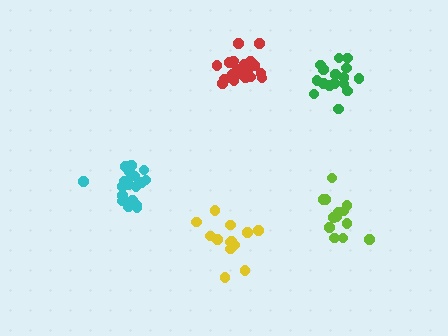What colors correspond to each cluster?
The clusters are colored: cyan, yellow, green, lime, red.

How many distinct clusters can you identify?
There are 5 distinct clusters.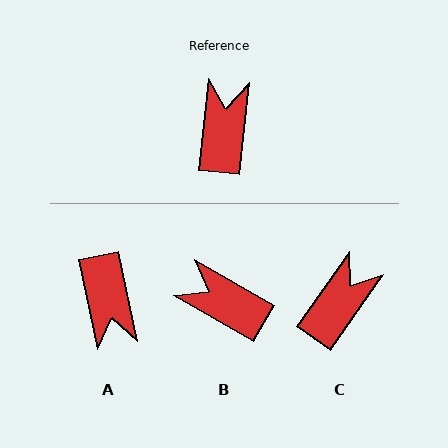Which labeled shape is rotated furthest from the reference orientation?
A, about 162 degrees away.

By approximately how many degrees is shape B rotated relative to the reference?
Approximately 66 degrees counter-clockwise.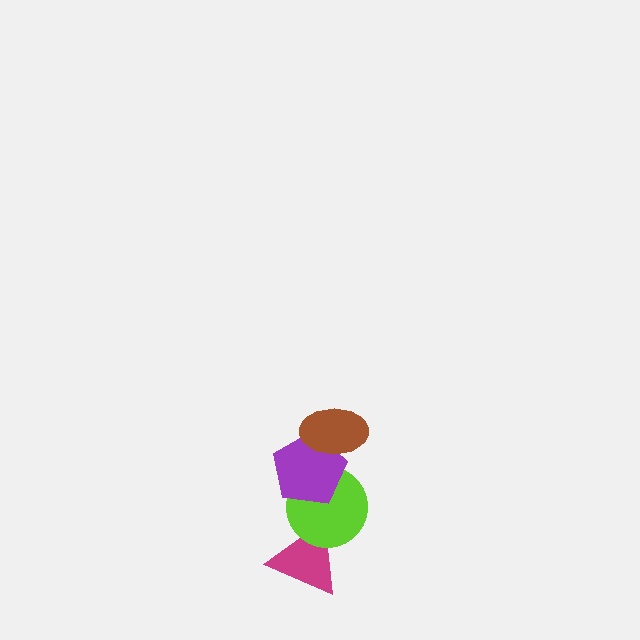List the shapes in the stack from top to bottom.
From top to bottom: the brown ellipse, the purple pentagon, the lime circle, the magenta triangle.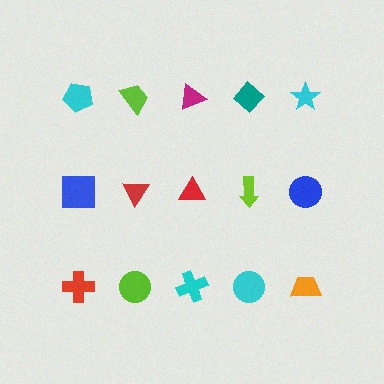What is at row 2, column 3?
A red triangle.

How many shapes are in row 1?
5 shapes.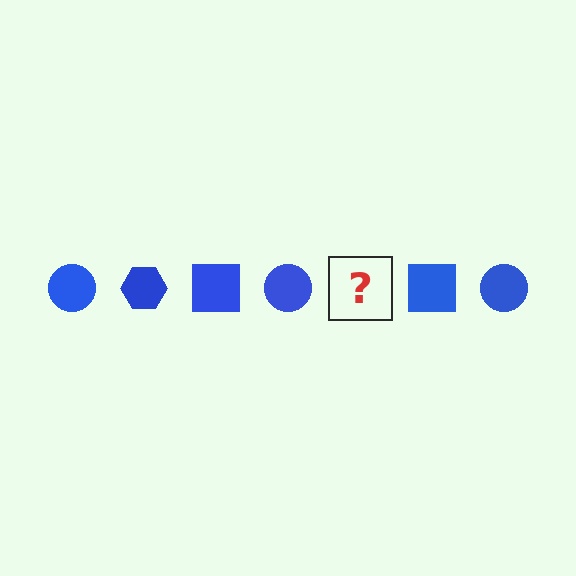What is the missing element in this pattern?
The missing element is a blue hexagon.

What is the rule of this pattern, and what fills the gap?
The rule is that the pattern cycles through circle, hexagon, square shapes in blue. The gap should be filled with a blue hexagon.